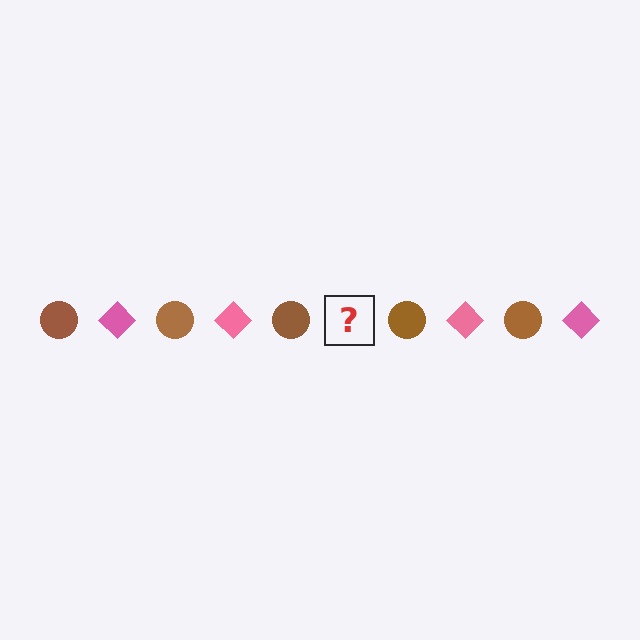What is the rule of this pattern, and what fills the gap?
The rule is that the pattern alternates between brown circle and pink diamond. The gap should be filled with a pink diamond.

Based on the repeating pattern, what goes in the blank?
The blank should be a pink diamond.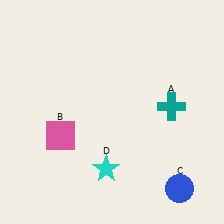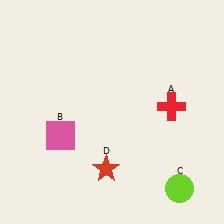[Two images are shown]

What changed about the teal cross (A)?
In Image 1, A is teal. In Image 2, it changed to red.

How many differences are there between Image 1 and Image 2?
There are 3 differences between the two images.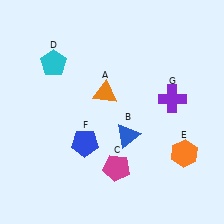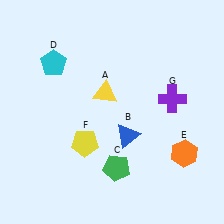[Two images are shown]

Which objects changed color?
A changed from orange to yellow. C changed from magenta to green. F changed from blue to yellow.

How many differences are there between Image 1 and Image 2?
There are 3 differences between the two images.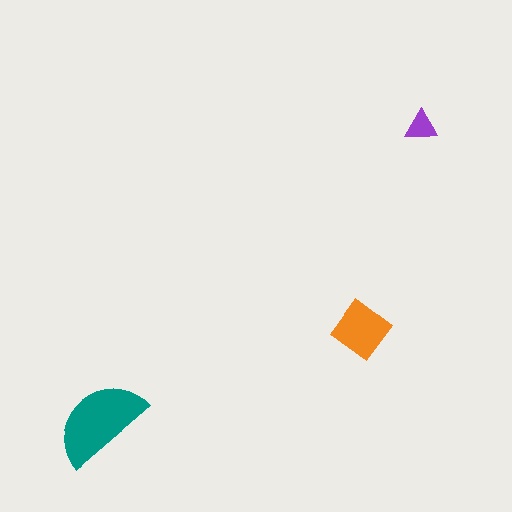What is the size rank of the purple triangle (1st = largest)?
3rd.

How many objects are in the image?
There are 3 objects in the image.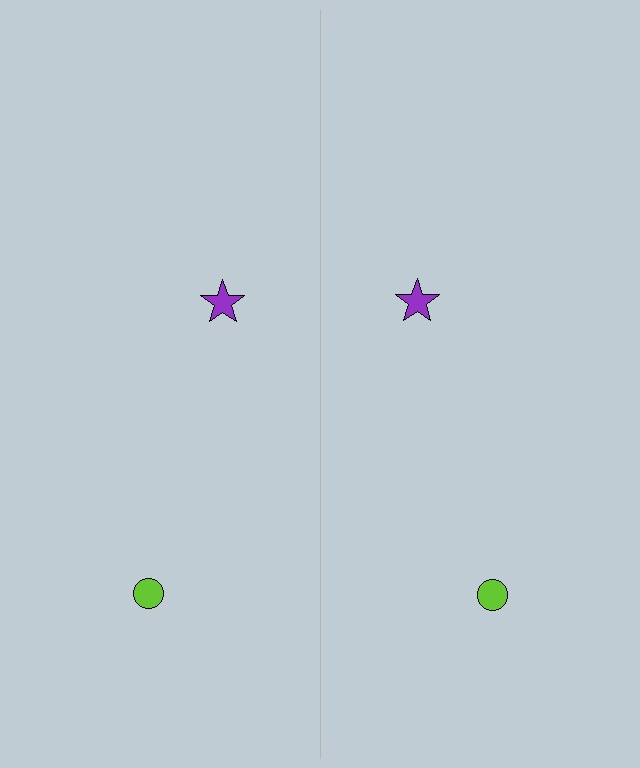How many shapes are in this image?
There are 4 shapes in this image.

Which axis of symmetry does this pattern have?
The pattern has a vertical axis of symmetry running through the center of the image.